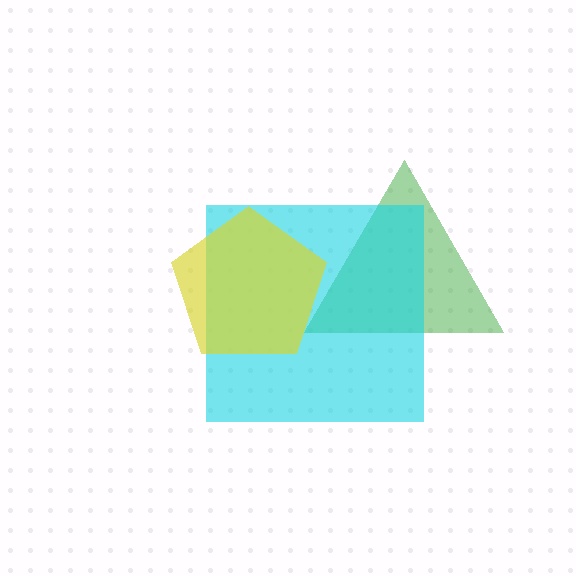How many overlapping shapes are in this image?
There are 3 overlapping shapes in the image.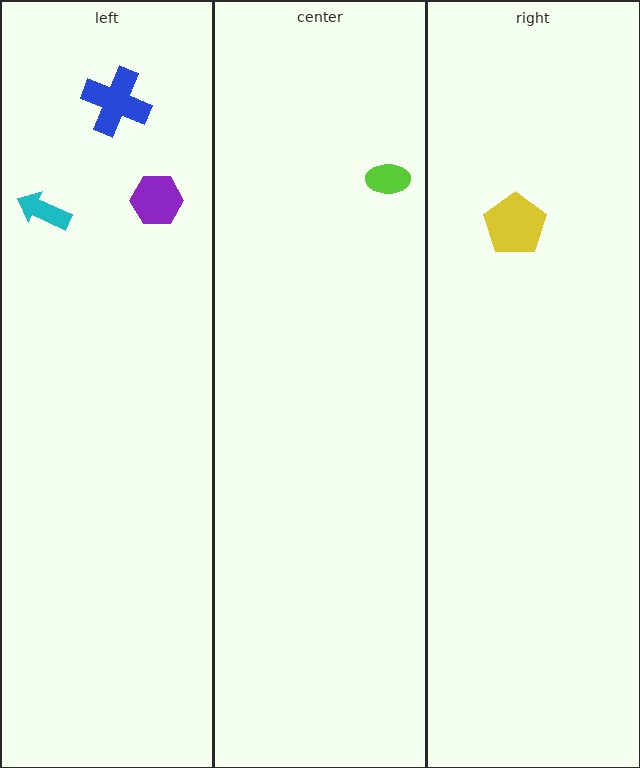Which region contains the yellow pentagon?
The right region.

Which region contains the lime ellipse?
The center region.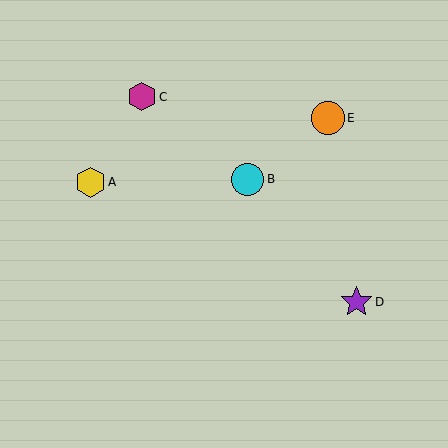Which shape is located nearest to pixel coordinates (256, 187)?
The cyan circle (labeled B) at (247, 179) is nearest to that location.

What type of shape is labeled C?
Shape C is a magenta hexagon.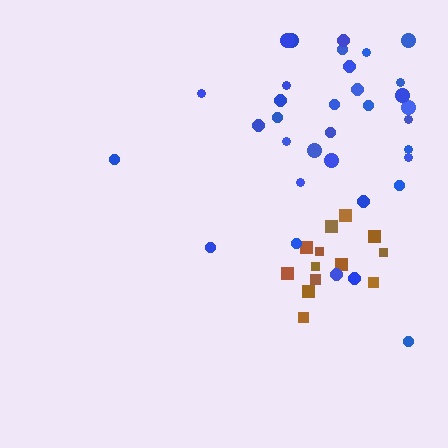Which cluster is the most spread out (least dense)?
Blue.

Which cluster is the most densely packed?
Brown.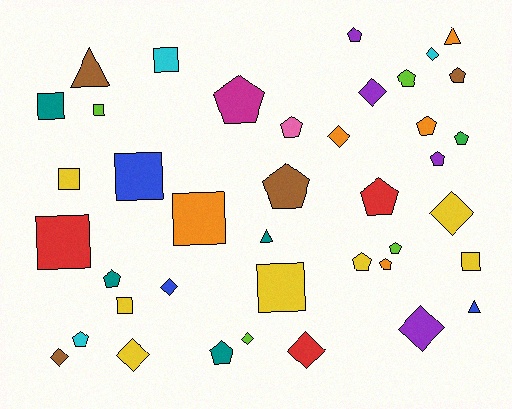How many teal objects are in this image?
There are 4 teal objects.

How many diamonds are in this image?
There are 10 diamonds.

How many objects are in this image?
There are 40 objects.